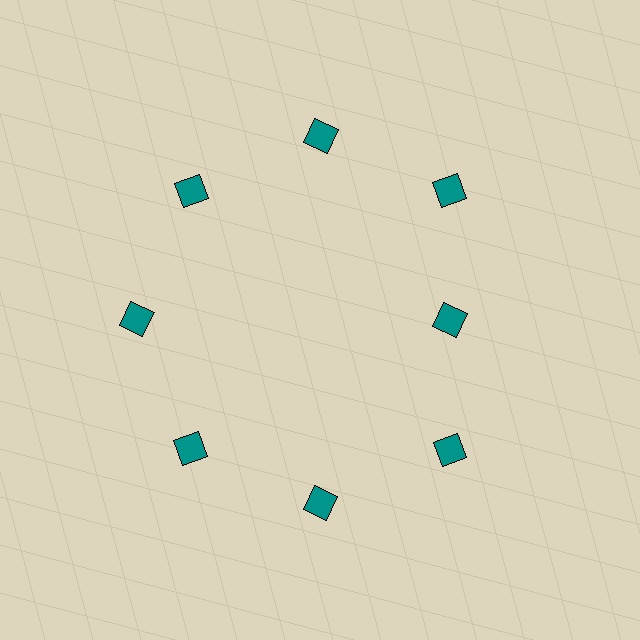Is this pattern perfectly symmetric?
No. The 8 teal diamonds are arranged in a ring, but one element near the 3 o'clock position is pulled inward toward the center, breaking the 8-fold rotational symmetry.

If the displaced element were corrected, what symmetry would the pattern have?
It would have 8-fold rotational symmetry — the pattern would map onto itself every 45 degrees.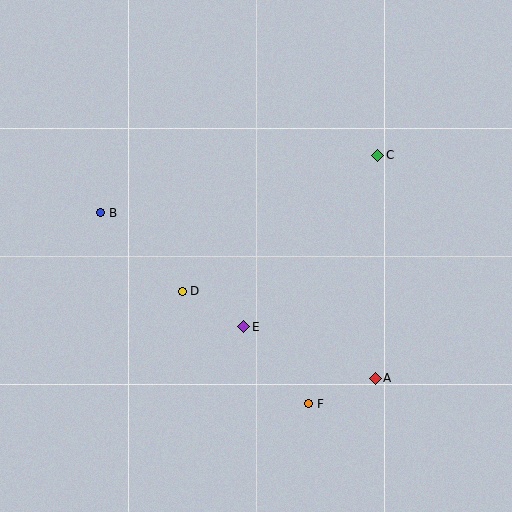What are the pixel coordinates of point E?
Point E is at (244, 327).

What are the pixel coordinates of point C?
Point C is at (378, 155).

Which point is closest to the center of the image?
Point E at (244, 327) is closest to the center.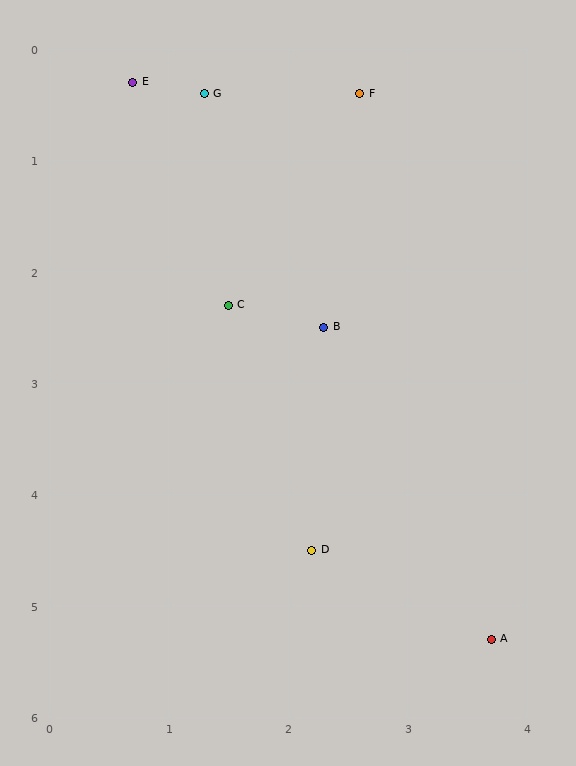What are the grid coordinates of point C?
Point C is at approximately (1.5, 2.3).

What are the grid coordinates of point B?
Point B is at approximately (2.3, 2.5).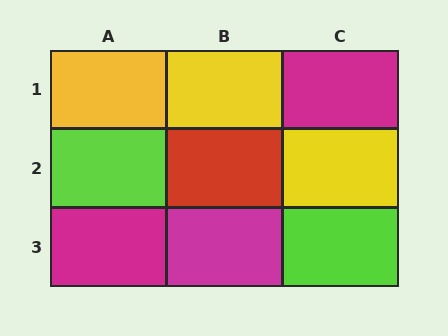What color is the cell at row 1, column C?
Magenta.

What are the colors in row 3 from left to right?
Magenta, magenta, lime.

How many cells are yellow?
3 cells are yellow.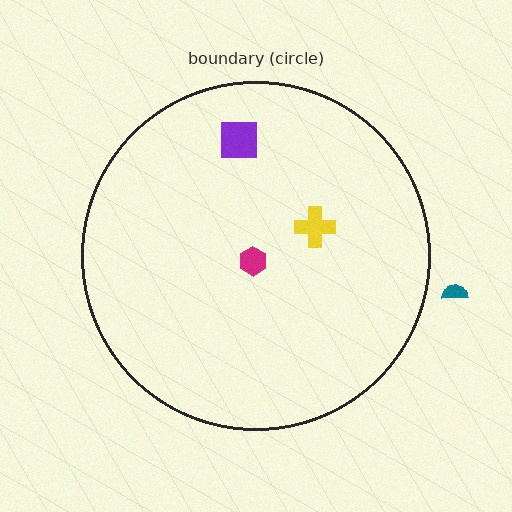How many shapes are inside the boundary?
3 inside, 1 outside.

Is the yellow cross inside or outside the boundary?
Inside.